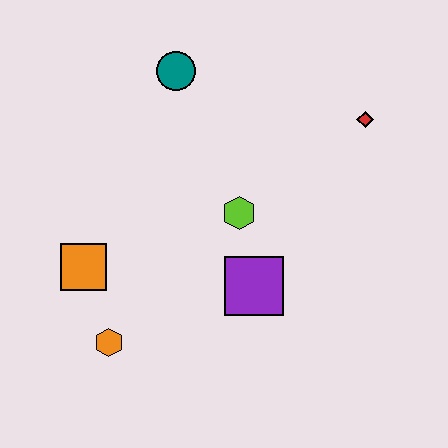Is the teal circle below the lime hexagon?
No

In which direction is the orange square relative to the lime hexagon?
The orange square is to the left of the lime hexagon.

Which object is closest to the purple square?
The lime hexagon is closest to the purple square.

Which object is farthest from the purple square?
The teal circle is farthest from the purple square.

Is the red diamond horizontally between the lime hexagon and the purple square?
No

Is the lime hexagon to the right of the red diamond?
No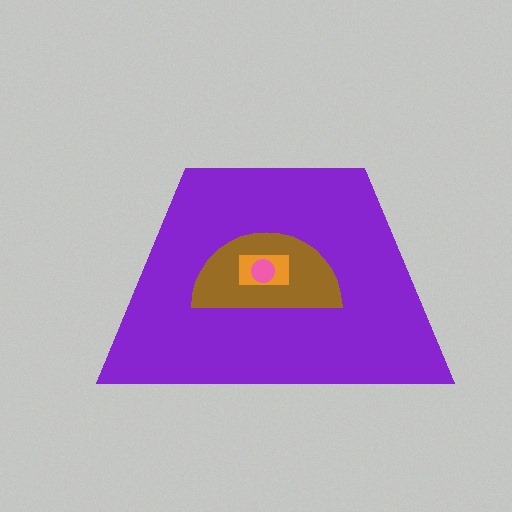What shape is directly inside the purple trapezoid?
The brown semicircle.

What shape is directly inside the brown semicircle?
The orange rectangle.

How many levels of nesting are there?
4.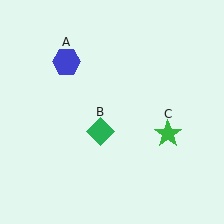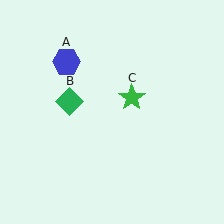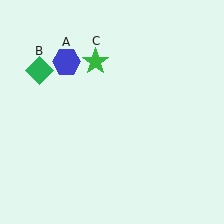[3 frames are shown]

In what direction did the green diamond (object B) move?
The green diamond (object B) moved up and to the left.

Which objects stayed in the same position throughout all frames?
Blue hexagon (object A) remained stationary.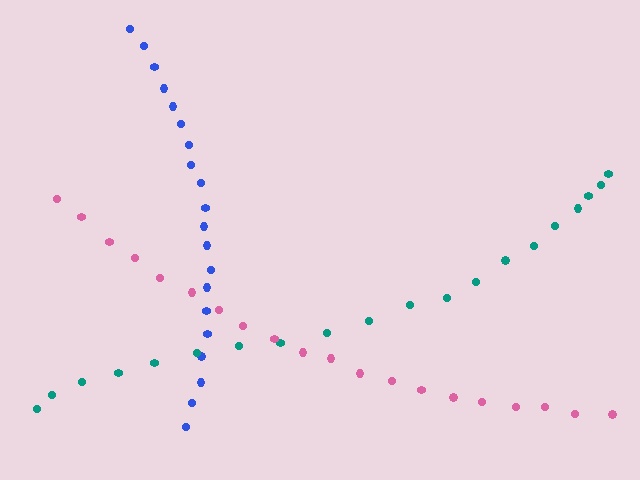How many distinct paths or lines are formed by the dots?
There are 3 distinct paths.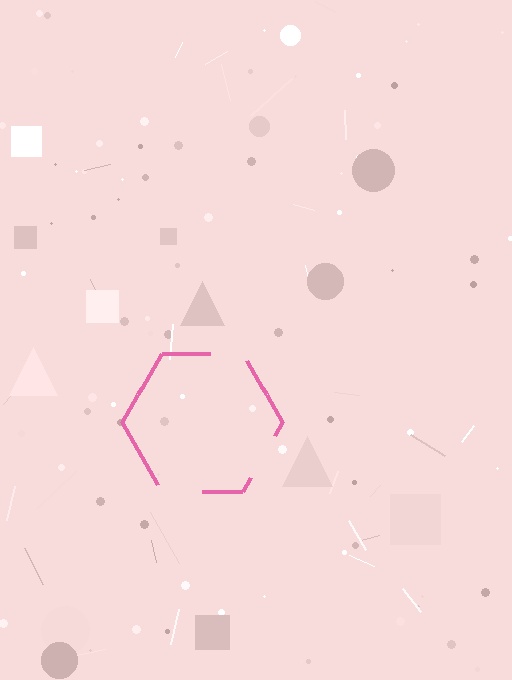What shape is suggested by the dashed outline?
The dashed outline suggests a hexagon.